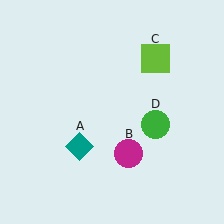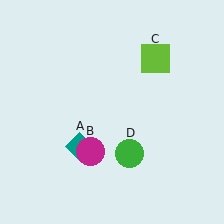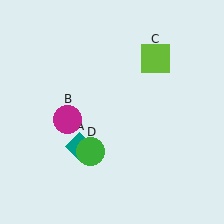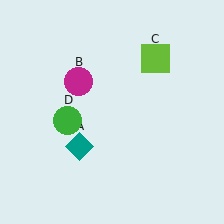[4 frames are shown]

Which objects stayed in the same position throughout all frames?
Teal diamond (object A) and lime square (object C) remained stationary.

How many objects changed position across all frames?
2 objects changed position: magenta circle (object B), green circle (object D).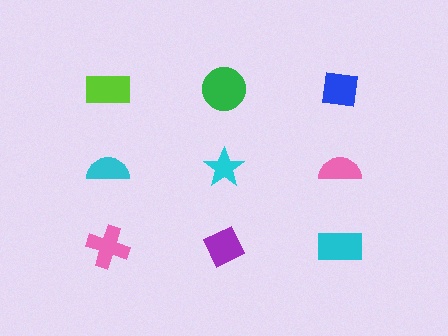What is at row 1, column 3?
A blue square.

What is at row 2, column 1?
A cyan semicircle.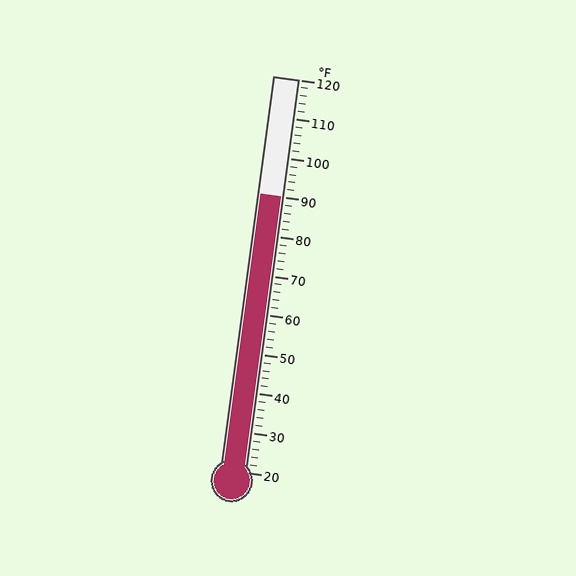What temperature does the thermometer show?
The thermometer shows approximately 90°F.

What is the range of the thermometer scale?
The thermometer scale ranges from 20°F to 120°F.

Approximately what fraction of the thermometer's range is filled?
The thermometer is filled to approximately 70% of its range.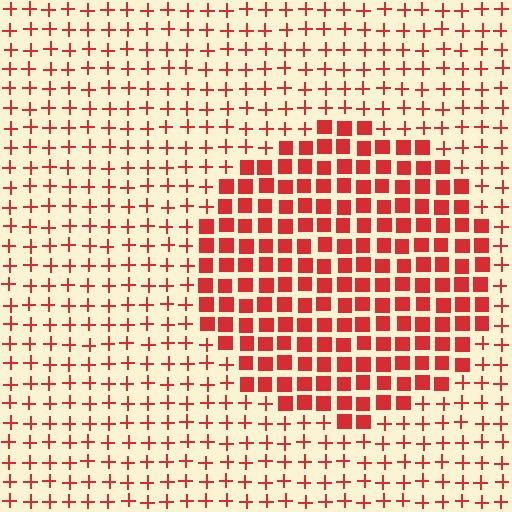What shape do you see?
I see a circle.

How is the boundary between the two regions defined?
The boundary is defined by a change in element shape: squares inside vs. plus signs outside. All elements share the same color and spacing.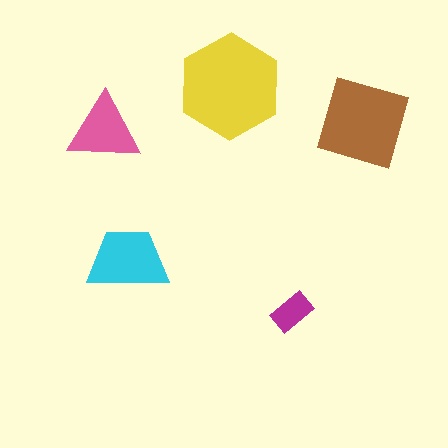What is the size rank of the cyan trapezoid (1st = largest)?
3rd.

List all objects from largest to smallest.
The yellow hexagon, the brown diamond, the cyan trapezoid, the pink triangle, the magenta rectangle.